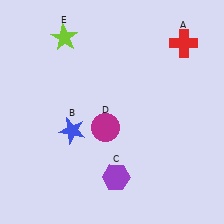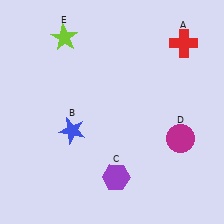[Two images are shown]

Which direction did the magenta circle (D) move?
The magenta circle (D) moved right.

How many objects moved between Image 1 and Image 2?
1 object moved between the two images.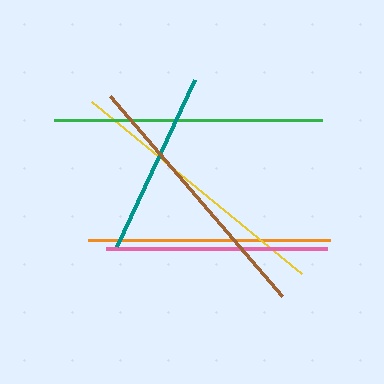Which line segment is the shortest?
The teal line is the shortest at approximately 184 pixels.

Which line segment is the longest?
The yellow line is the longest at approximately 271 pixels.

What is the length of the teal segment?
The teal segment is approximately 184 pixels long.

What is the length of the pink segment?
The pink segment is approximately 221 pixels long.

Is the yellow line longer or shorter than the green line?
The yellow line is longer than the green line.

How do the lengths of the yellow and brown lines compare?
The yellow and brown lines are approximately the same length.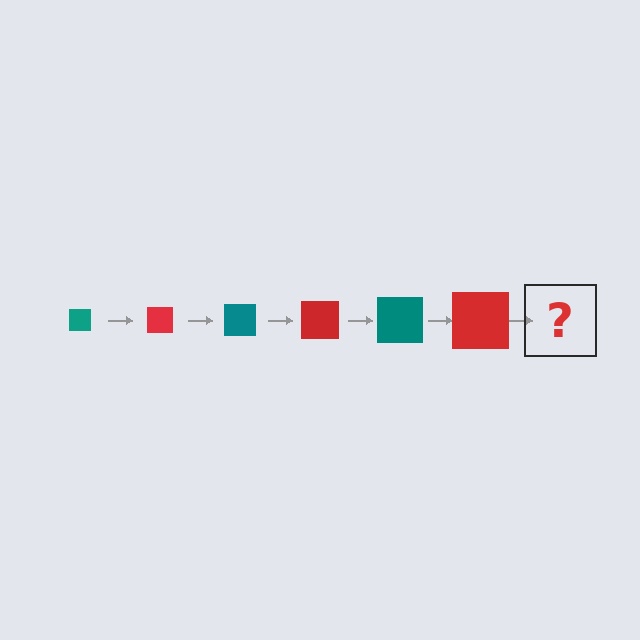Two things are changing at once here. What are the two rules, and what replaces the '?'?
The two rules are that the square grows larger each step and the color cycles through teal and red. The '?' should be a teal square, larger than the previous one.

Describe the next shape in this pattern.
It should be a teal square, larger than the previous one.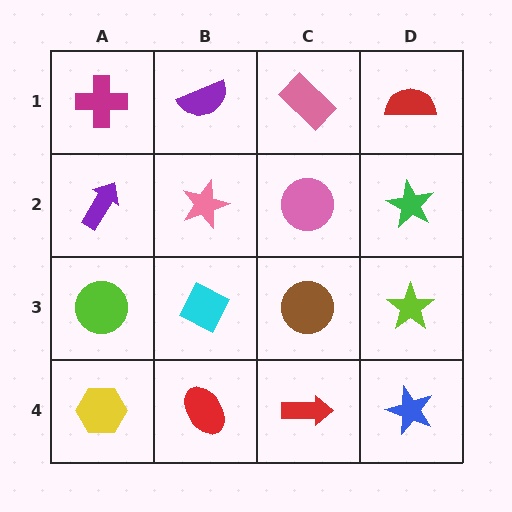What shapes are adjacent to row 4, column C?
A brown circle (row 3, column C), a red ellipse (row 4, column B), a blue star (row 4, column D).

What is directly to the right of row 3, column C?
A lime star.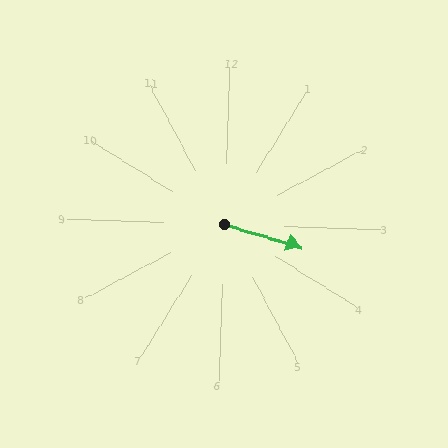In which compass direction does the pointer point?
East.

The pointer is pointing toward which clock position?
Roughly 3 o'clock.